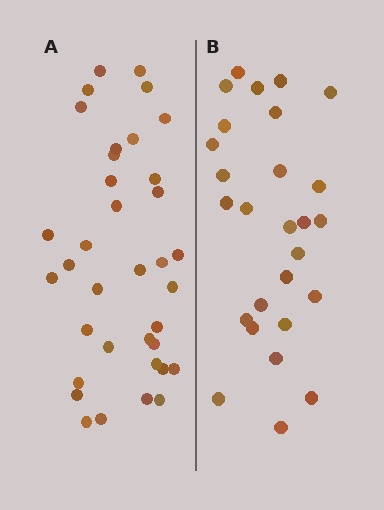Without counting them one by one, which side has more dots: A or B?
Region A (the left region) has more dots.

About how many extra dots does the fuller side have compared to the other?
Region A has roughly 8 or so more dots than region B.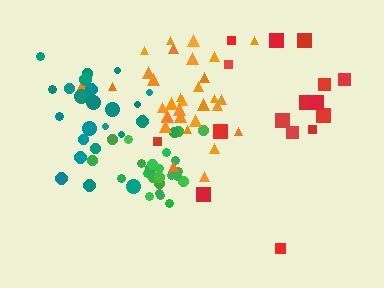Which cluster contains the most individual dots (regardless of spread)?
Orange (33).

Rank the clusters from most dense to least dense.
green, orange, teal, red.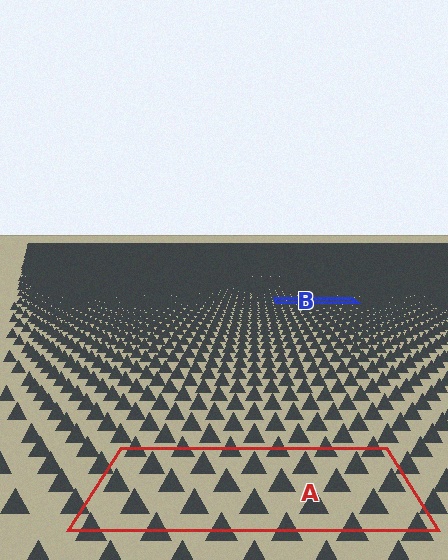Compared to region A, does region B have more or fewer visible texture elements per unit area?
Region B has more texture elements per unit area — they are packed more densely because it is farther away.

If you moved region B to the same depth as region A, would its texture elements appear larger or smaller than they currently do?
They would appear larger. At a closer depth, the same texture elements are projected at a bigger on-screen size.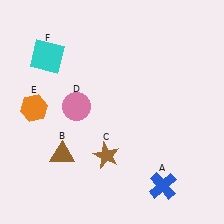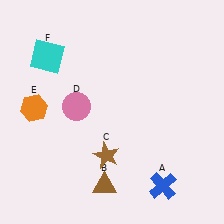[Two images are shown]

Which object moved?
The brown triangle (B) moved right.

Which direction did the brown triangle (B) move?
The brown triangle (B) moved right.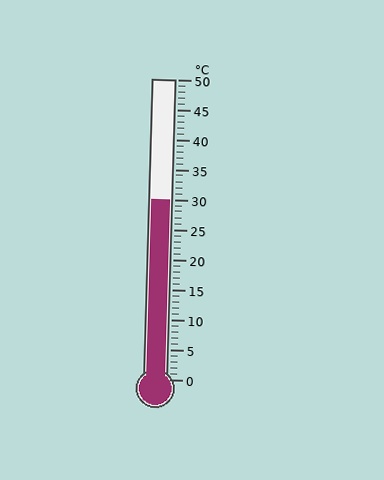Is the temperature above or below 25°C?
The temperature is above 25°C.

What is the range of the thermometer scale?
The thermometer scale ranges from 0°C to 50°C.